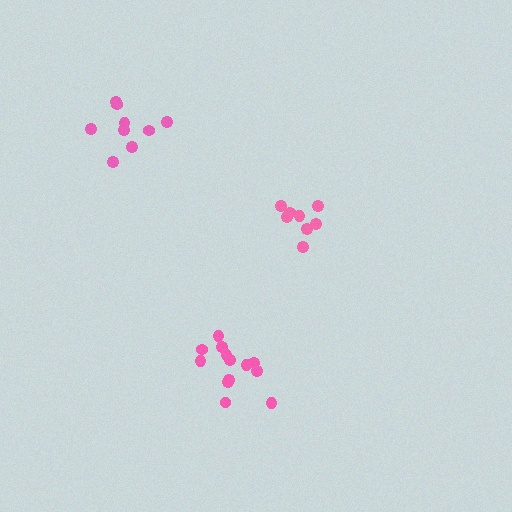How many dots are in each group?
Group 1: 13 dots, Group 2: 9 dots, Group 3: 8 dots (30 total).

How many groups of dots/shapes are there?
There are 3 groups.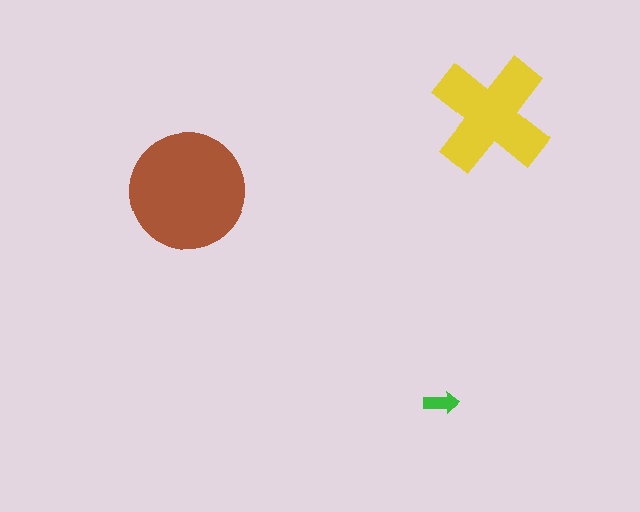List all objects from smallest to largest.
The green arrow, the yellow cross, the brown circle.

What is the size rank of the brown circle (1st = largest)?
1st.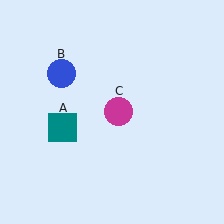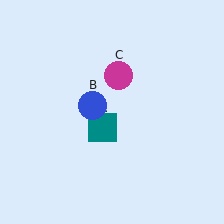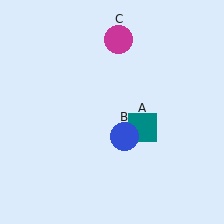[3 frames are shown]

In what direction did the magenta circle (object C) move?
The magenta circle (object C) moved up.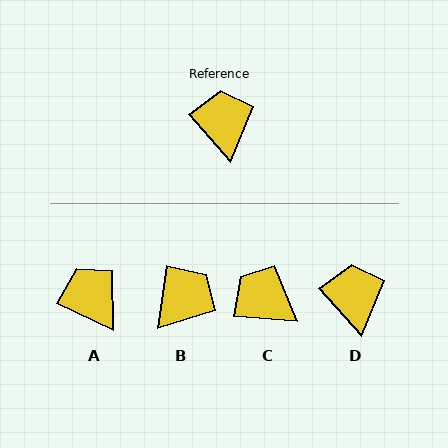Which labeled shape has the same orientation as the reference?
D.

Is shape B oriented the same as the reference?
No, it is off by about 50 degrees.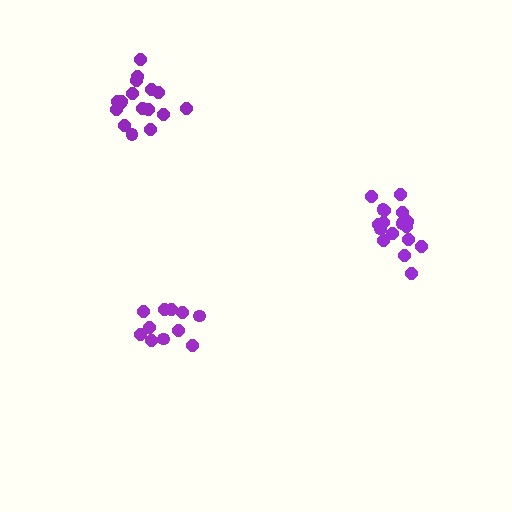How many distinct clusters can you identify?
There are 3 distinct clusters.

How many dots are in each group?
Group 1: 17 dots, Group 2: 17 dots, Group 3: 11 dots (45 total).